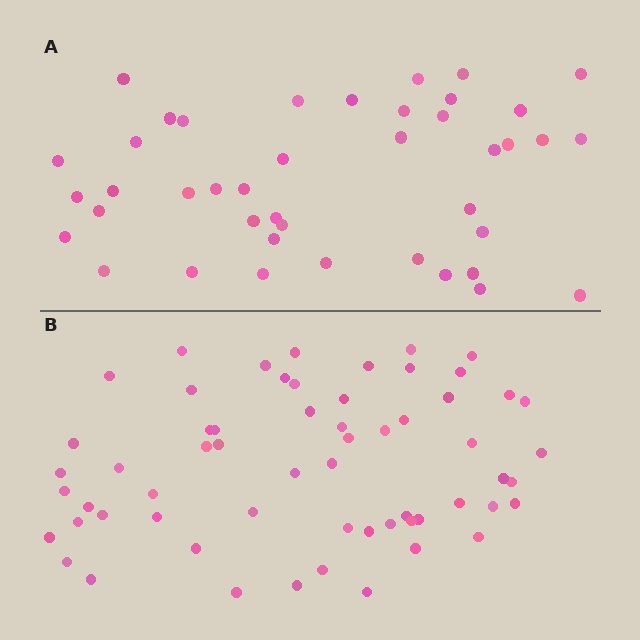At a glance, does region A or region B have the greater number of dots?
Region B (the bottom region) has more dots.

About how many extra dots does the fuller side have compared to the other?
Region B has approximately 20 more dots than region A.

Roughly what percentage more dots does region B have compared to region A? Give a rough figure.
About 45% more.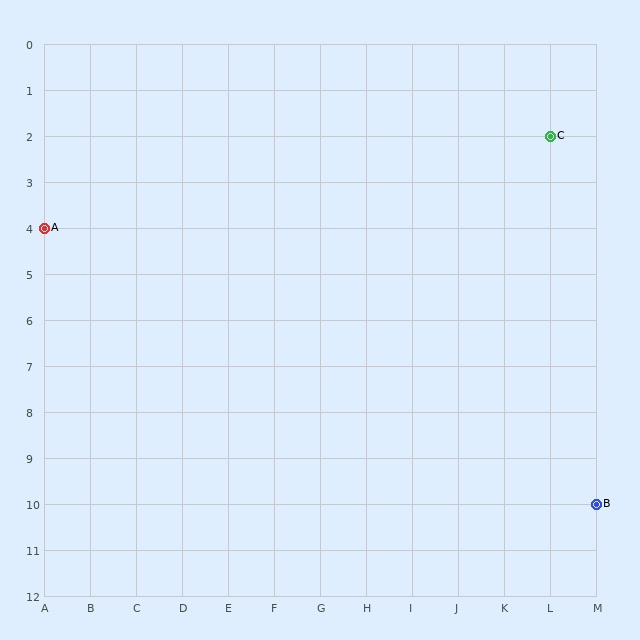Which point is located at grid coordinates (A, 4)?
Point A is at (A, 4).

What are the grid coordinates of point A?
Point A is at grid coordinates (A, 4).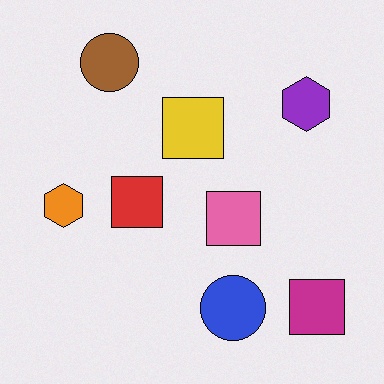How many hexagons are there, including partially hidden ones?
There are 2 hexagons.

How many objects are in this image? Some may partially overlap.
There are 8 objects.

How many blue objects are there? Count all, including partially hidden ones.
There is 1 blue object.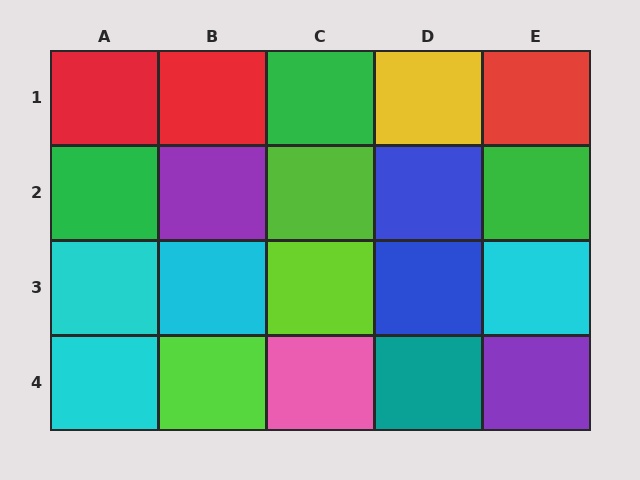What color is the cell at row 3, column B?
Cyan.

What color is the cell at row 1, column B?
Red.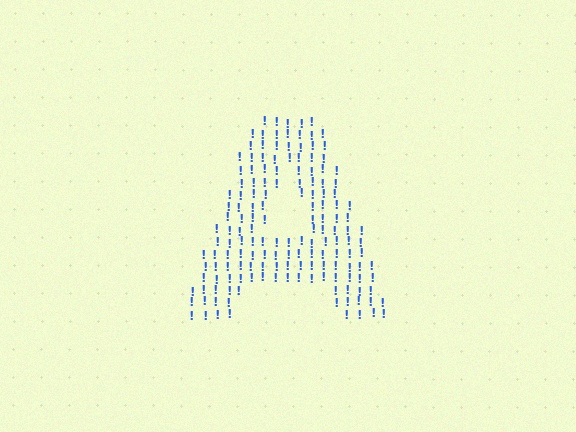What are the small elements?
The small elements are exclamation marks.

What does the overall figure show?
The overall figure shows the letter A.